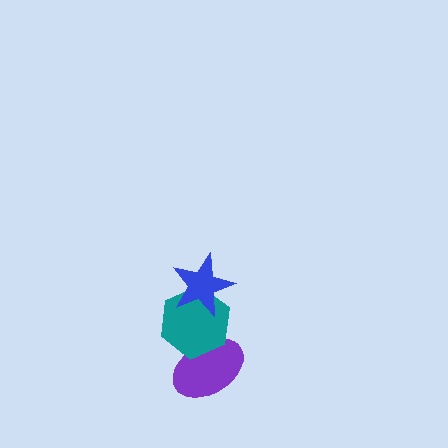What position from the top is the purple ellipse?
The purple ellipse is 3rd from the top.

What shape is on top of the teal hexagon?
The blue star is on top of the teal hexagon.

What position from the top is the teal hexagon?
The teal hexagon is 2nd from the top.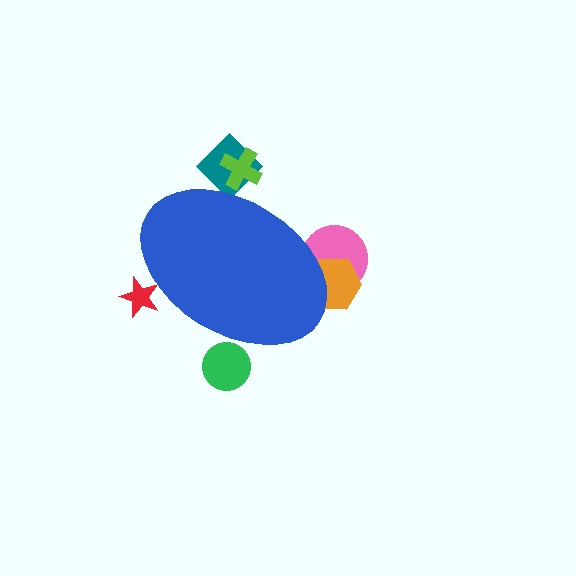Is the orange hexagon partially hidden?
Yes, the orange hexagon is partially hidden behind the blue ellipse.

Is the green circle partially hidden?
Yes, the green circle is partially hidden behind the blue ellipse.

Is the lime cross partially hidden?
Yes, the lime cross is partially hidden behind the blue ellipse.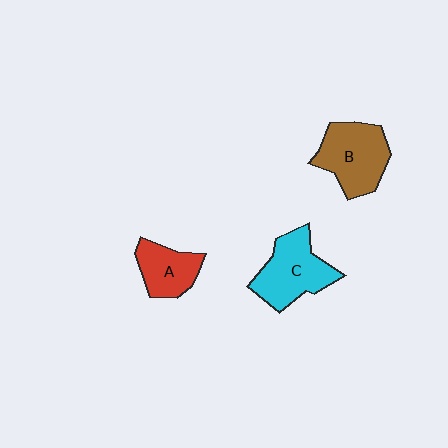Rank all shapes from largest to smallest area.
From largest to smallest: B (brown), C (cyan), A (red).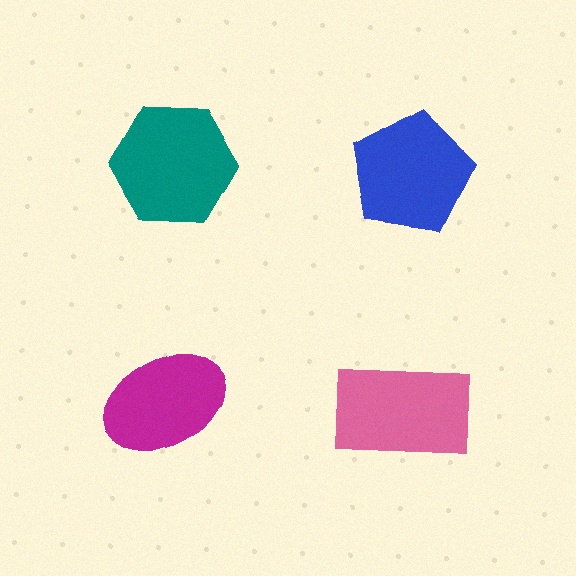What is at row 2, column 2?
A pink rectangle.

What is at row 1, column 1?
A teal hexagon.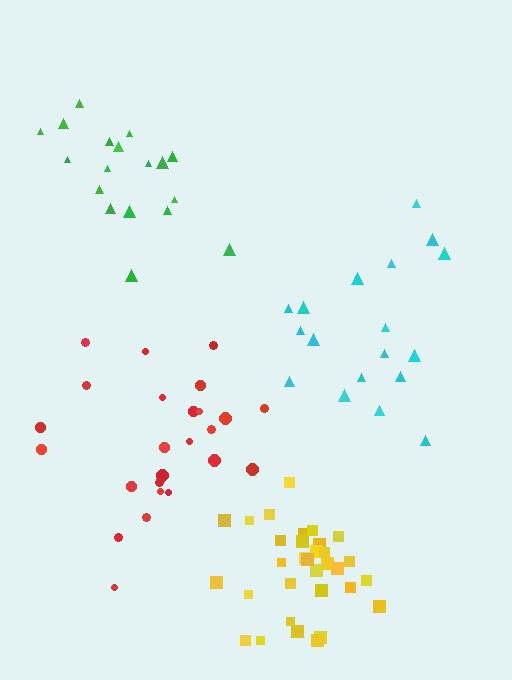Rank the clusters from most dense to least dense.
yellow, green, red, cyan.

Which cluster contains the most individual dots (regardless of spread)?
Yellow (32).